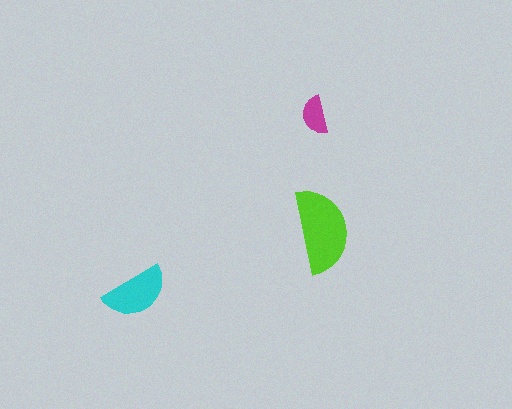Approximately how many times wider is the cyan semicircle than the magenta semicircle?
About 1.5 times wider.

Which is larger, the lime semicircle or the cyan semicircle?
The lime one.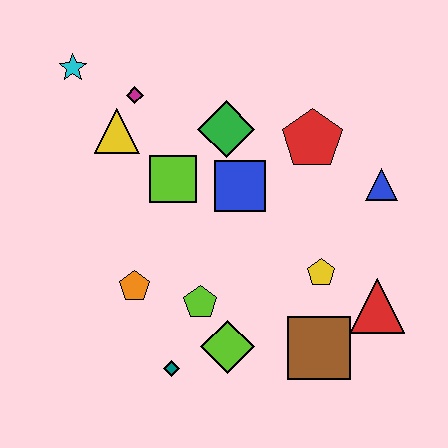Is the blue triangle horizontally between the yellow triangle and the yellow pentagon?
No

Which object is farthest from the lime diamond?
The cyan star is farthest from the lime diamond.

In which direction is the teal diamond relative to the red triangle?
The teal diamond is to the left of the red triangle.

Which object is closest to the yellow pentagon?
The red triangle is closest to the yellow pentagon.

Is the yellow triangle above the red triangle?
Yes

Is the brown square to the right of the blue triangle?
No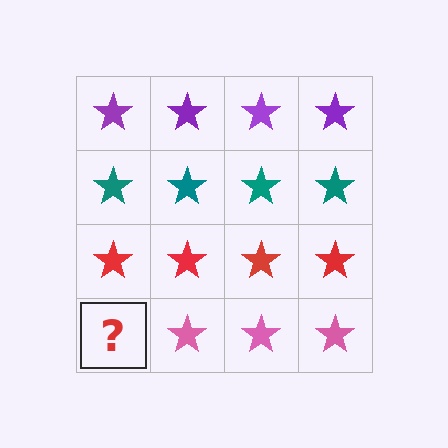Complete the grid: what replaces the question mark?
The question mark should be replaced with a pink star.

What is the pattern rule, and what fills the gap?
The rule is that each row has a consistent color. The gap should be filled with a pink star.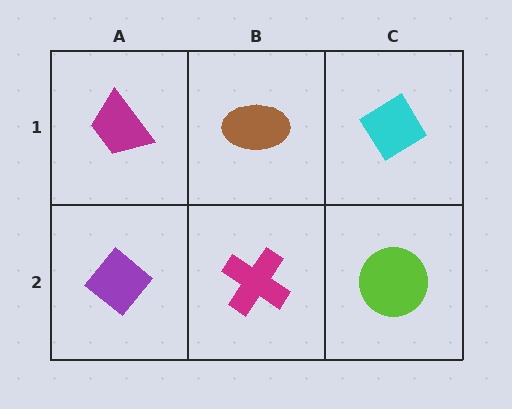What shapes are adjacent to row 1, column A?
A purple diamond (row 2, column A), a brown ellipse (row 1, column B).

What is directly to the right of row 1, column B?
A cyan diamond.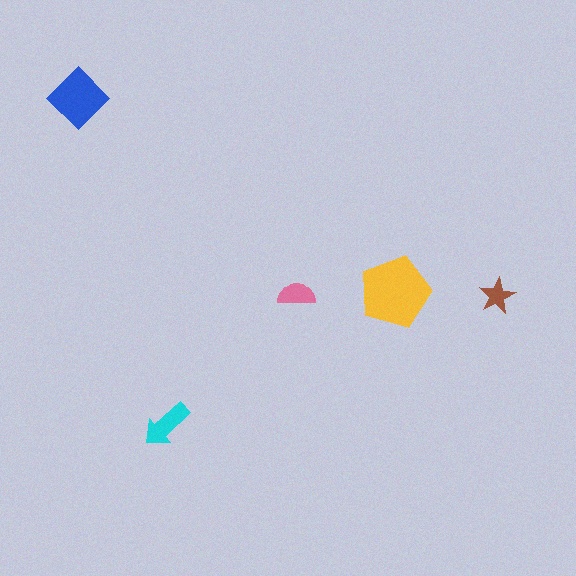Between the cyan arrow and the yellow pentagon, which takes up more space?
The yellow pentagon.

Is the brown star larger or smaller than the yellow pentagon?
Smaller.